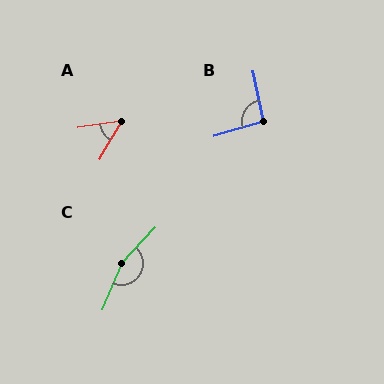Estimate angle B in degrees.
Approximately 95 degrees.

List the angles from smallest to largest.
A (51°), B (95°), C (158°).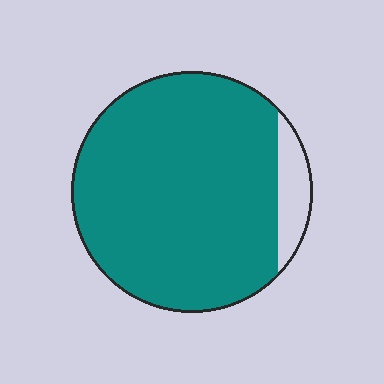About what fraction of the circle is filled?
About nine tenths (9/10).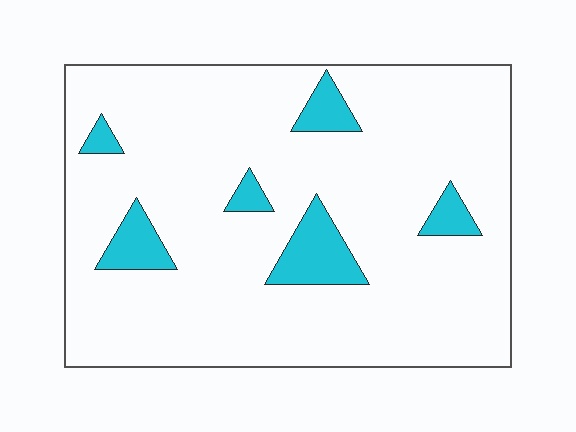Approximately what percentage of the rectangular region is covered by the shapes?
Approximately 10%.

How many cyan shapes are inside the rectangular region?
6.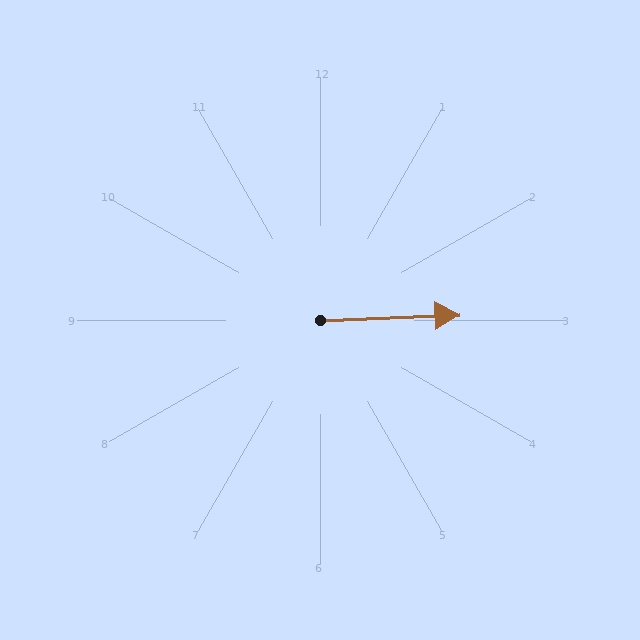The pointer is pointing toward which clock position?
Roughly 3 o'clock.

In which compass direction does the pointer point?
East.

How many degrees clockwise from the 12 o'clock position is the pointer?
Approximately 88 degrees.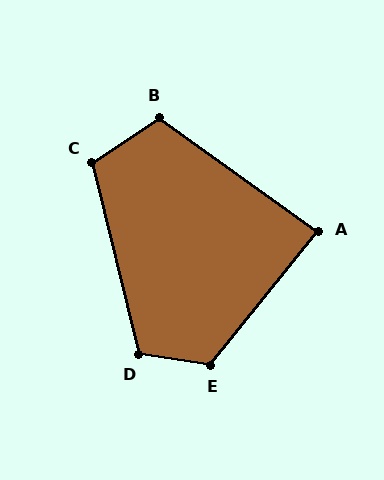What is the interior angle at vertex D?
Approximately 112 degrees (obtuse).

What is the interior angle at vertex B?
Approximately 111 degrees (obtuse).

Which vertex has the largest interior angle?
E, at approximately 120 degrees.